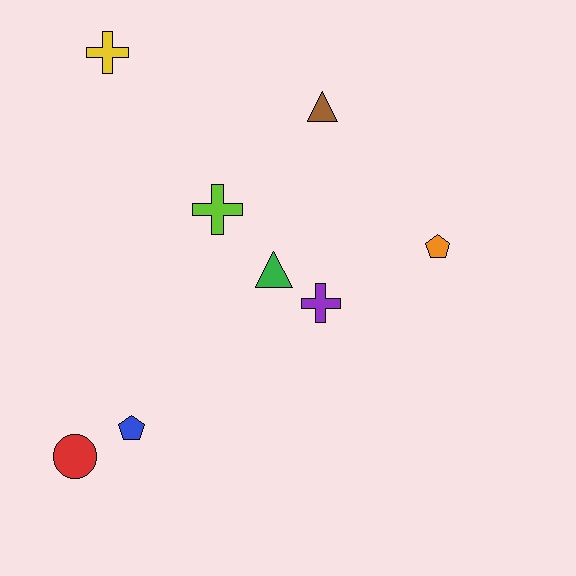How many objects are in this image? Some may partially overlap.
There are 8 objects.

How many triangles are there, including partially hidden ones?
There are 2 triangles.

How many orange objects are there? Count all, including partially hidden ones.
There is 1 orange object.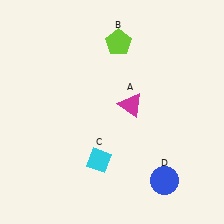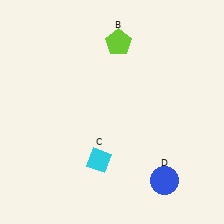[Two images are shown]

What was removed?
The magenta triangle (A) was removed in Image 2.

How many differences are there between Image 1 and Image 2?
There is 1 difference between the two images.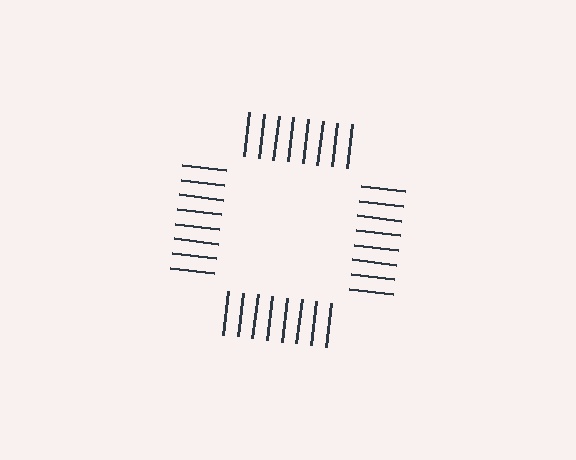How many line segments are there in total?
32 — 8 along each of the 4 edges.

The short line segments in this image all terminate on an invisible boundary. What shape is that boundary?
An illusory square — the line segments terminate on its edges but no continuous stroke is drawn.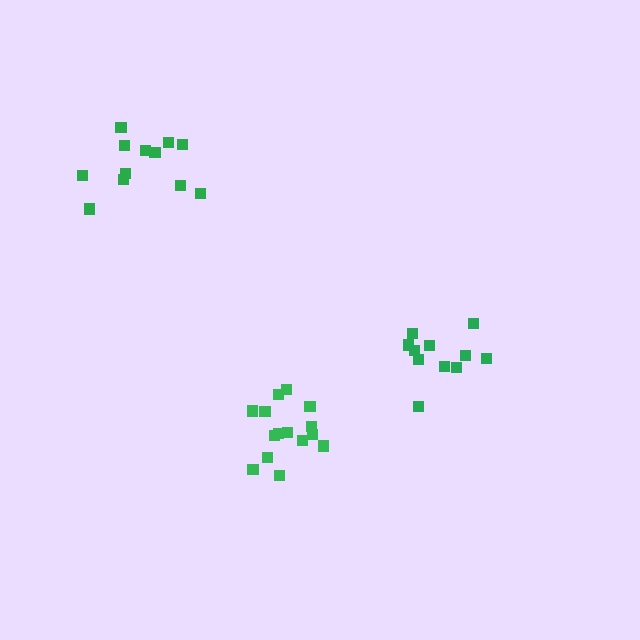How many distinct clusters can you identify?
There are 3 distinct clusters.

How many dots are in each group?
Group 1: 11 dots, Group 2: 12 dots, Group 3: 15 dots (38 total).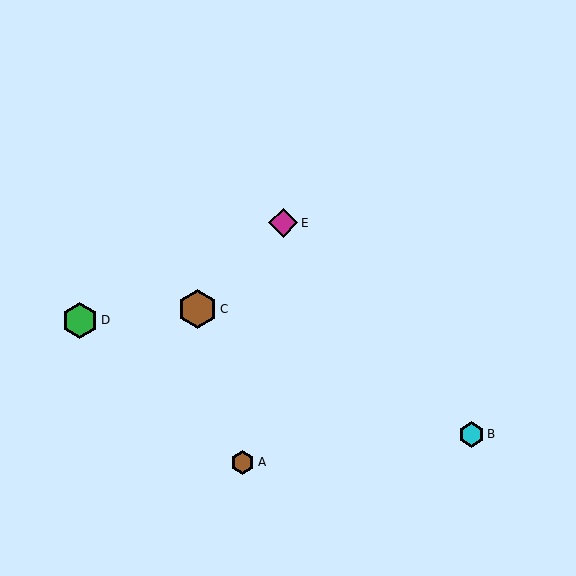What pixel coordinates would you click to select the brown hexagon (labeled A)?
Click at (243, 462) to select the brown hexagon A.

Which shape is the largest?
The brown hexagon (labeled C) is the largest.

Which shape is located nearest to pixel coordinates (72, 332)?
The green hexagon (labeled D) at (80, 320) is nearest to that location.